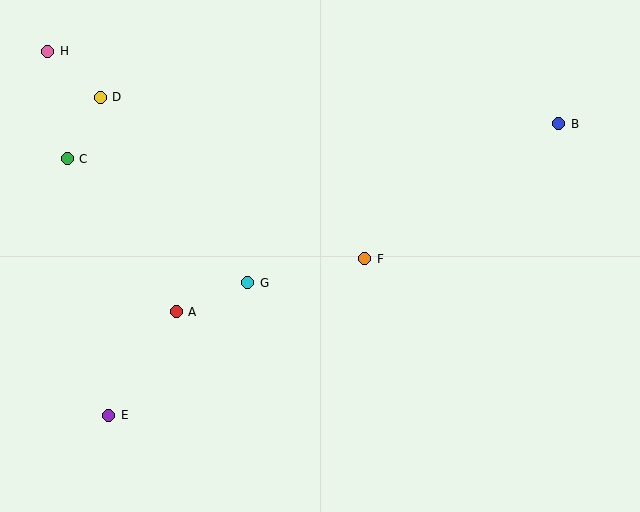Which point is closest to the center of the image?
Point F at (365, 259) is closest to the center.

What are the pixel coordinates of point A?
Point A is at (176, 312).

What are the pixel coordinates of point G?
Point G is at (248, 283).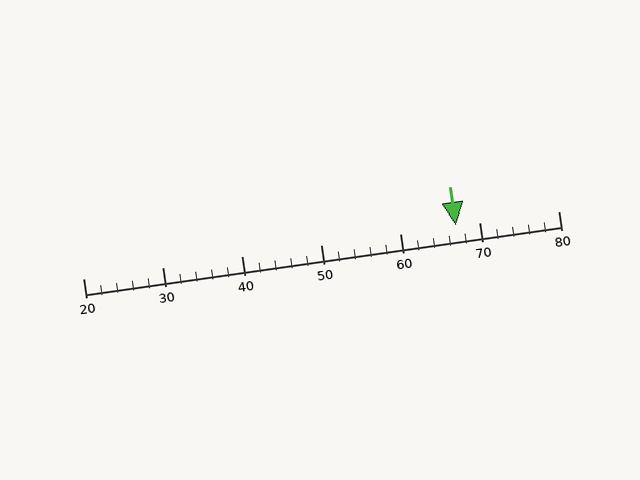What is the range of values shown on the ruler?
The ruler shows values from 20 to 80.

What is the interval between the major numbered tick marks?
The major tick marks are spaced 10 units apart.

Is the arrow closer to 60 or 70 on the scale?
The arrow is closer to 70.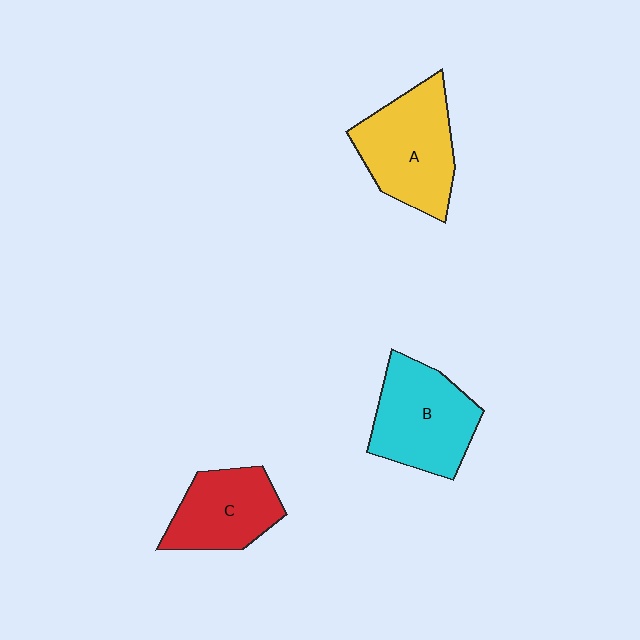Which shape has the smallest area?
Shape C (red).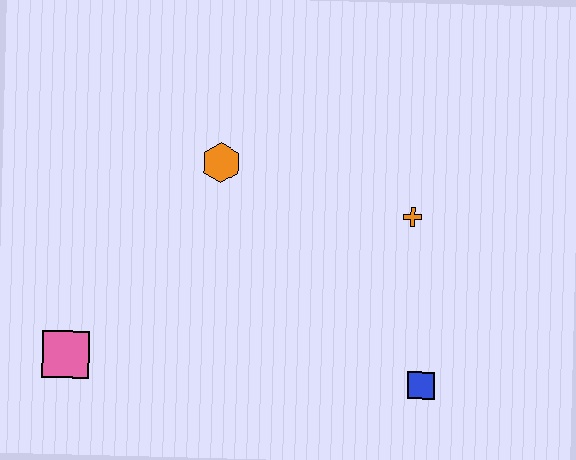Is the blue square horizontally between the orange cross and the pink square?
No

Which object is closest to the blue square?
The orange cross is closest to the blue square.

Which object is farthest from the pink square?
The orange cross is farthest from the pink square.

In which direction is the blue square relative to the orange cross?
The blue square is below the orange cross.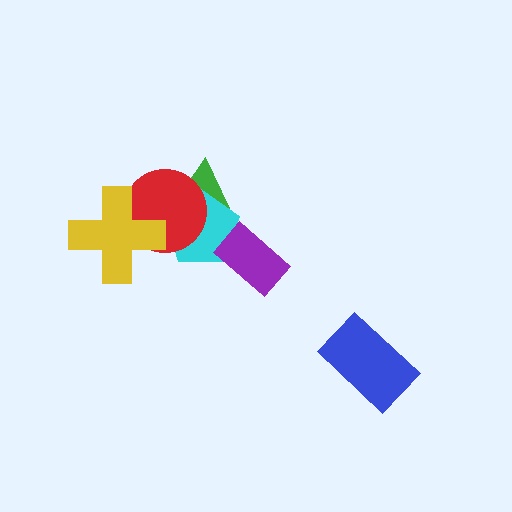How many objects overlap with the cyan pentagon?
3 objects overlap with the cyan pentagon.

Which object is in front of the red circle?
The yellow cross is in front of the red circle.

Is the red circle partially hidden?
Yes, it is partially covered by another shape.